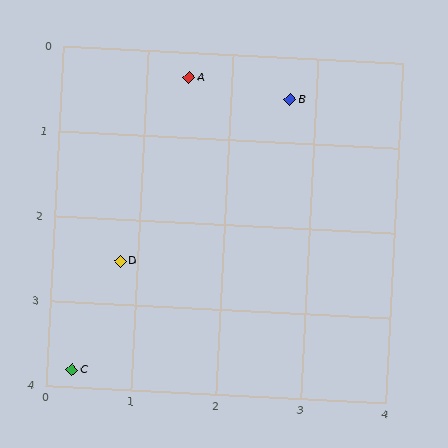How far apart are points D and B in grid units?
Points D and B are about 2.8 grid units apart.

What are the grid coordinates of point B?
Point B is at approximately (2.7, 0.5).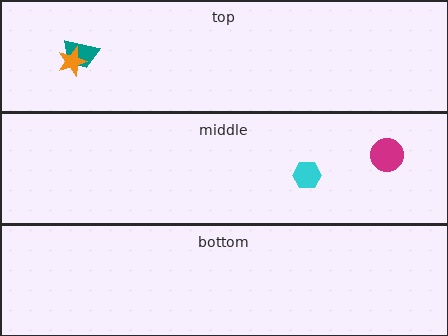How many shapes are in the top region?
2.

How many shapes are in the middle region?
2.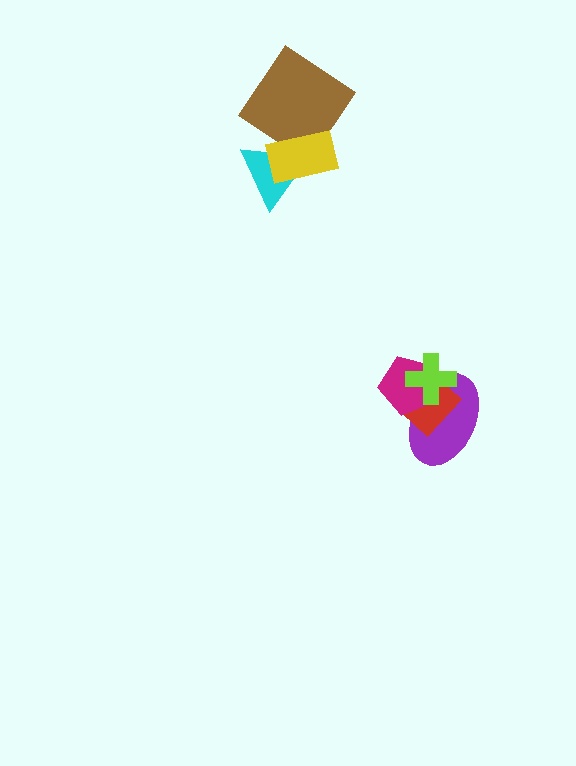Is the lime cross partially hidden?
No, no other shape covers it.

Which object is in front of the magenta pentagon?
The lime cross is in front of the magenta pentagon.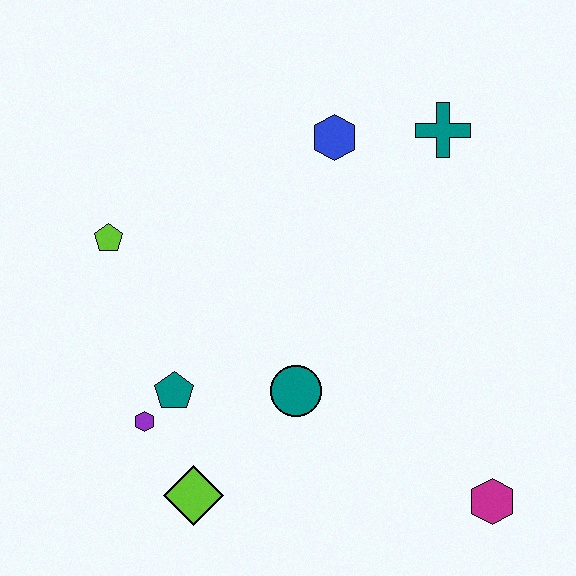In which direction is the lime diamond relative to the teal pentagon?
The lime diamond is below the teal pentagon.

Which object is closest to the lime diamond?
The purple hexagon is closest to the lime diamond.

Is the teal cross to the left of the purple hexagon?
No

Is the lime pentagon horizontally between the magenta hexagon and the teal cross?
No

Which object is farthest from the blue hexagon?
The magenta hexagon is farthest from the blue hexagon.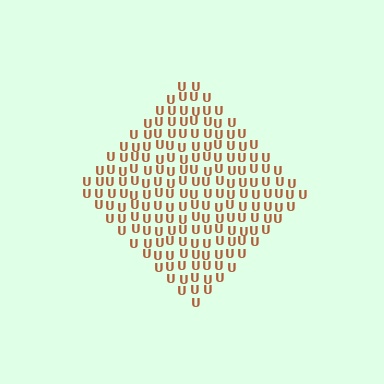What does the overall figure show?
The overall figure shows a diamond.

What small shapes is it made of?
It is made of small letter U's.